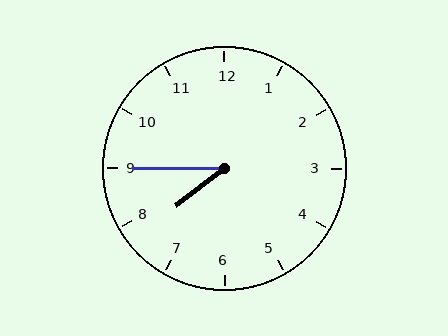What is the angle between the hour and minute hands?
Approximately 38 degrees.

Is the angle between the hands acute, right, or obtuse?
It is acute.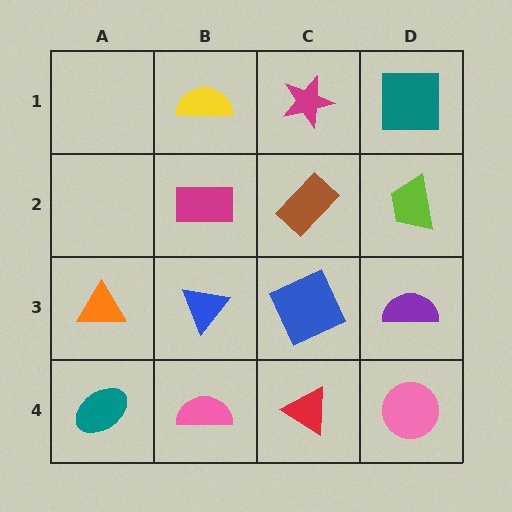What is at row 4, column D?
A pink circle.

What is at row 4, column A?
A teal ellipse.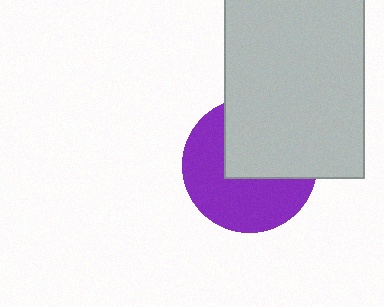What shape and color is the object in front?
The object in front is a light gray rectangle.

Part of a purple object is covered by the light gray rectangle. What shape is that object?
It is a circle.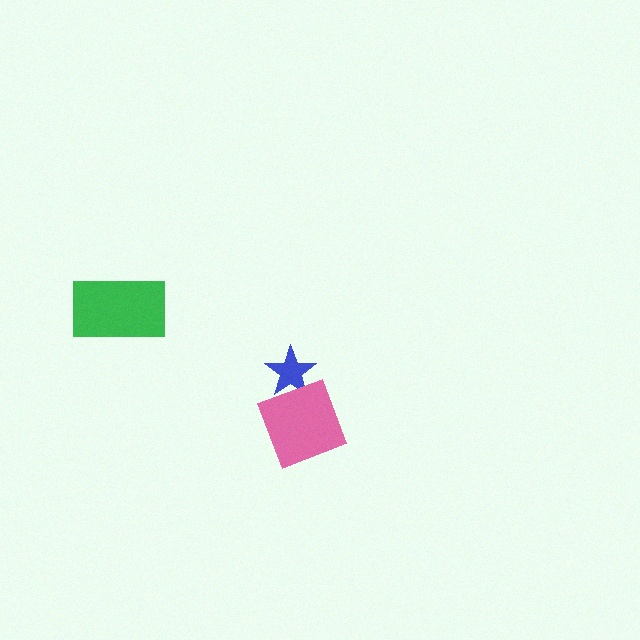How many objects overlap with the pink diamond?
1 object overlaps with the pink diamond.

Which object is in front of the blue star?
The pink diamond is in front of the blue star.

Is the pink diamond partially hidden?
No, no other shape covers it.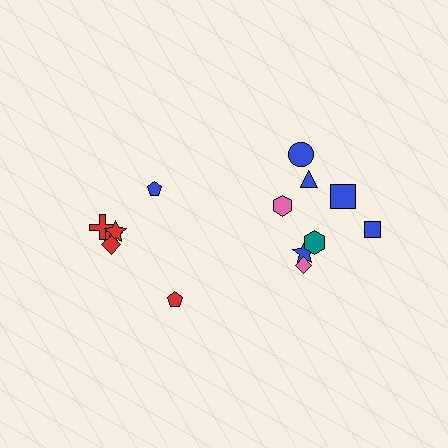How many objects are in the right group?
There are 8 objects.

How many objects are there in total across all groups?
There are 14 objects.